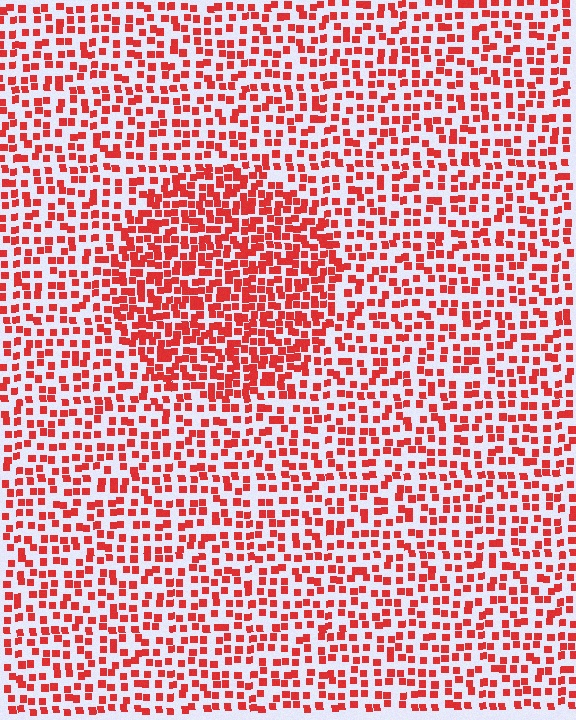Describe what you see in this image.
The image contains small red elements arranged at two different densities. A circle-shaped region is visible where the elements are more densely packed than the surrounding area.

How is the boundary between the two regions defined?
The boundary is defined by a change in element density (approximately 1.8x ratio). All elements are the same color, size, and shape.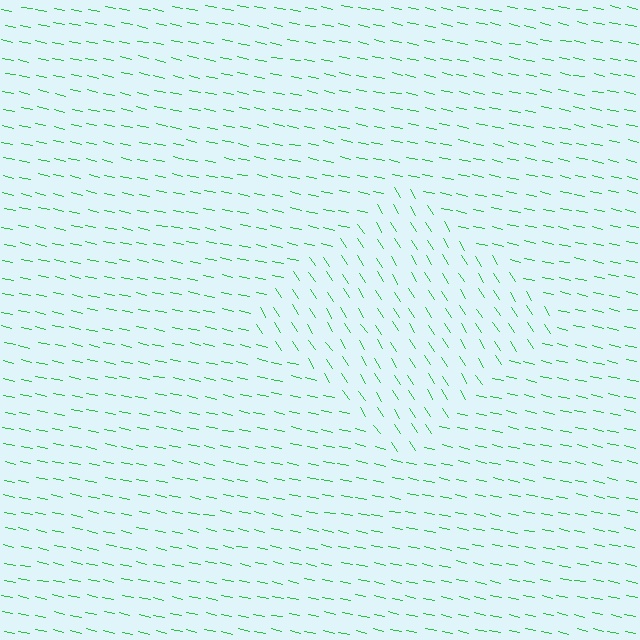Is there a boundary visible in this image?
Yes, there is a texture boundary formed by a change in line orientation.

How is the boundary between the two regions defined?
The boundary is defined purely by a change in line orientation (approximately 45 degrees difference). All lines are the same color and thickness.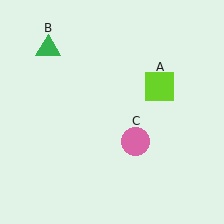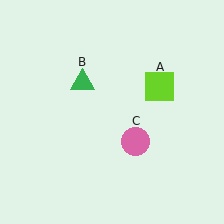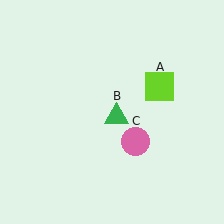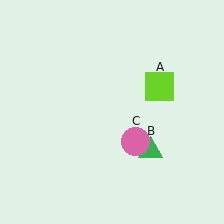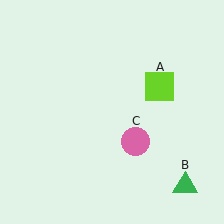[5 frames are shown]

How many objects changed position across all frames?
1 object changed position: green triangle (object B).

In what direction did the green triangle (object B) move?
The green triangle (object B) moved down and to the right.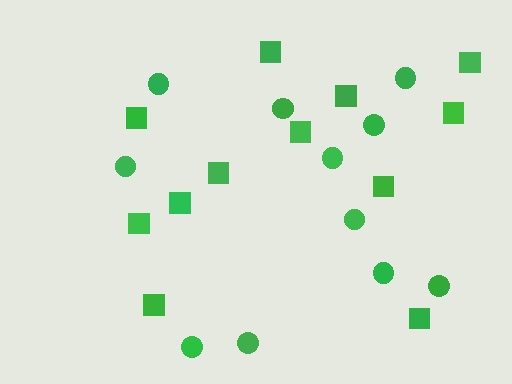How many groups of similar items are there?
There are 2 groups: one group of circles (11) and one group of squares (12).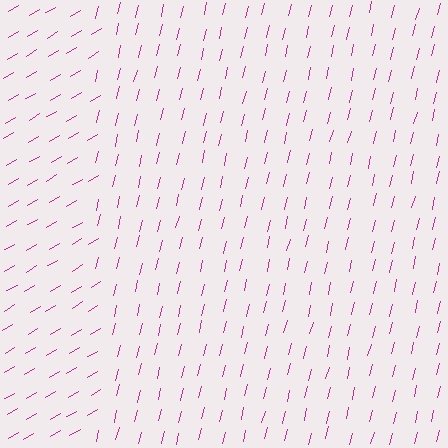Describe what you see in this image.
The image is filled with small magenta line segments. A rectangle region in the image has lines oriented differently from the surrounding lines, creating a visible texture boundary.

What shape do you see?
I see a rectangle.